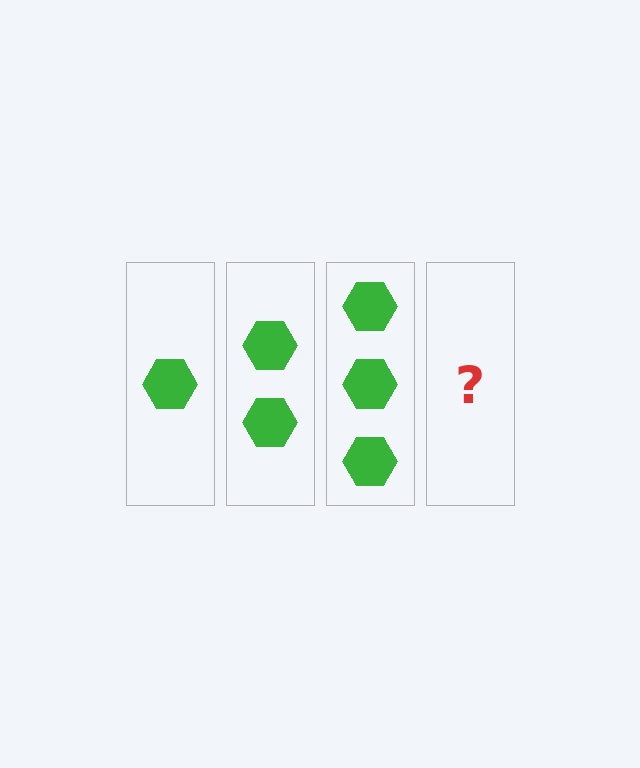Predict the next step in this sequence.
The next step is 4 hexagons.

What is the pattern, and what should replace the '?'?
The pattern is that each step adds one more hexagon. The '?' should be 4 hexagons.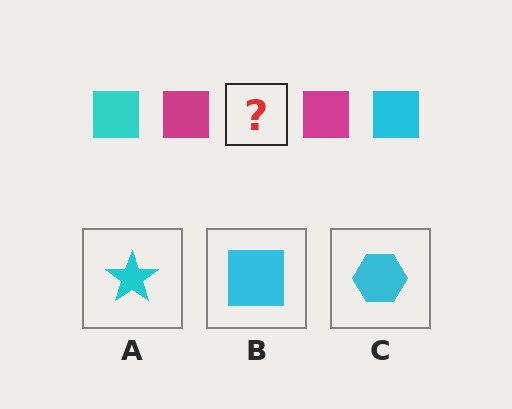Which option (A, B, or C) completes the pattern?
B.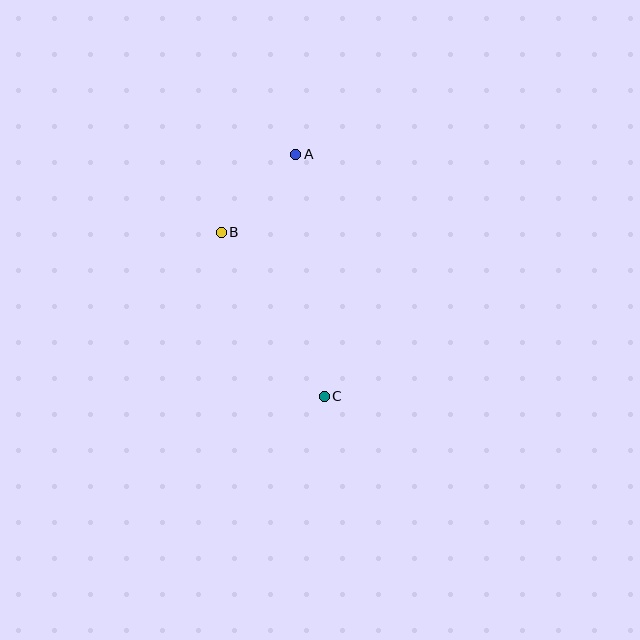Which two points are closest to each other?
Points A and B are closest to each other.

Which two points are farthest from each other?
Points A and C are farthest from each other.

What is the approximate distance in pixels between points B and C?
The distance between B and C is approximately 194 pixels.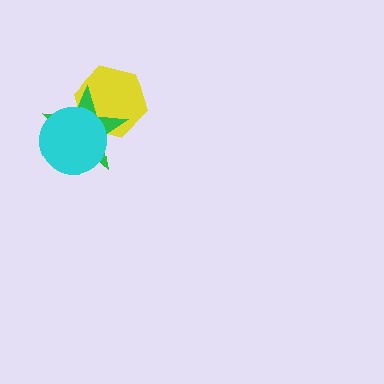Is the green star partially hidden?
Yes, it is partially covered by another shape.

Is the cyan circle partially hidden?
No, no other shape covers it.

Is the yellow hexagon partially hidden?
Yes, it is partially covered by another shape.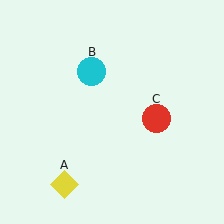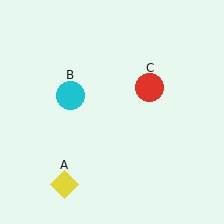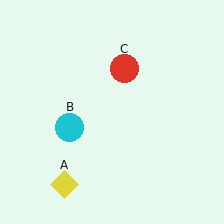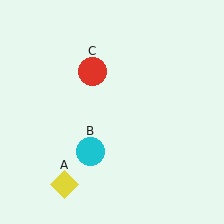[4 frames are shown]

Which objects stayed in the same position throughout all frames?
Yellow diamond (object A) remained stationary.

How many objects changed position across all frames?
2 objects changed position: cyan circle (object B), red circle (object C).